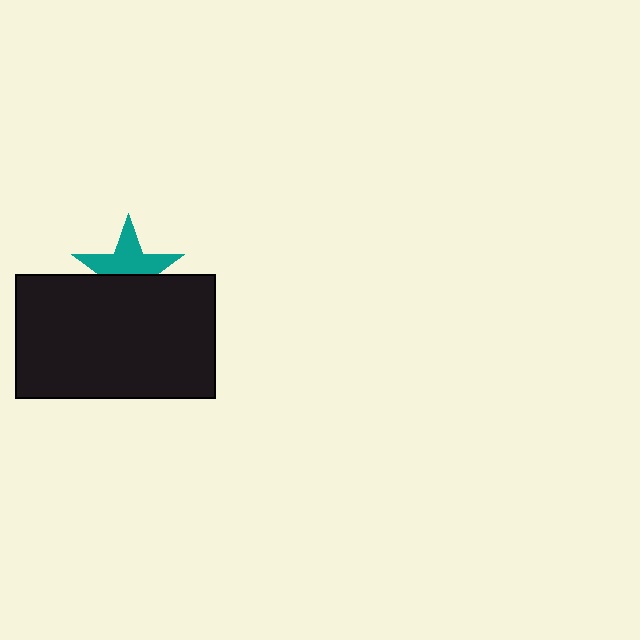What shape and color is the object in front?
The object in front is a black rectangle.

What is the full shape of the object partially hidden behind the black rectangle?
The partially hidden object is a teal star.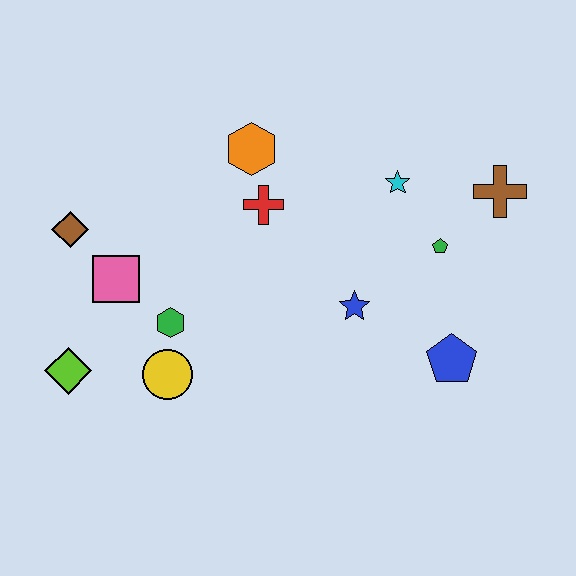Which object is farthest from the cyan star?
The lime diamond is farthest from the cyan star.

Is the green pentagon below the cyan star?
Yes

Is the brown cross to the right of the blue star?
Yes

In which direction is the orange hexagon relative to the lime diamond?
The orange hexagon is above the lime diamond.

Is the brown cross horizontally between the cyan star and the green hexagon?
No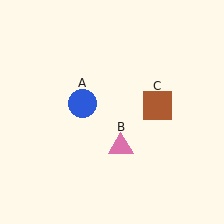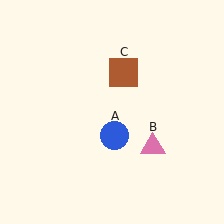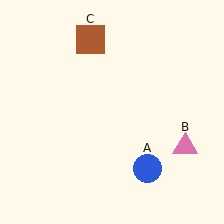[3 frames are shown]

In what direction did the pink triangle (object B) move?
The pink triangle (object B) moved right.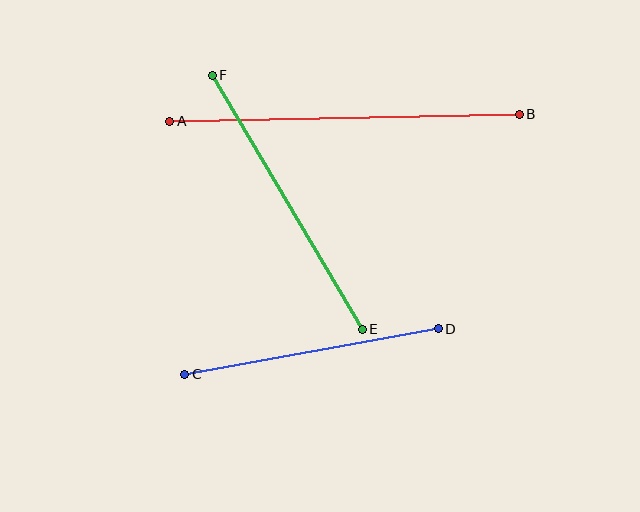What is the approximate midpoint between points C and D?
The midpoint is at approximately (312, 352) pixels.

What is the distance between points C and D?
The distance is approximately 257 pixels.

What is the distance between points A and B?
The distance is approximately 349 pixels.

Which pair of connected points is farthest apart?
Points A and B are farthest apart.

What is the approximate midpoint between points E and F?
The midpoint is at approximately (287, 202) pixels.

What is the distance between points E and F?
The distance is approximately 295 pixels.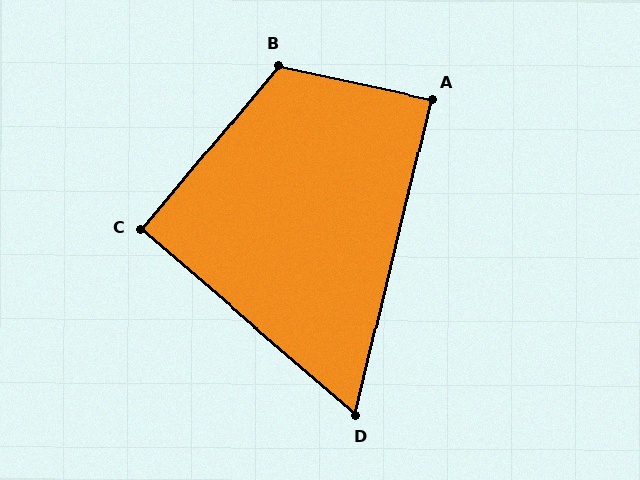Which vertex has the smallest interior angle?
D, at approximately 63 degrees.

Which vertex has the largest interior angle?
B, at approximately 117 degrees.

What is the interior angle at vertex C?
Approximately 91 degrees (approximately right).